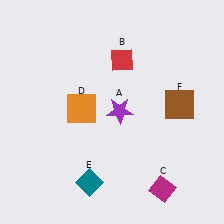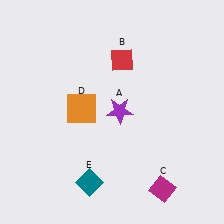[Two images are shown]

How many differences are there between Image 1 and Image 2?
There is 1 difference between the two images.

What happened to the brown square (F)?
The brown square (F) was removed in Image 2. It was in the top-right area of Image 1.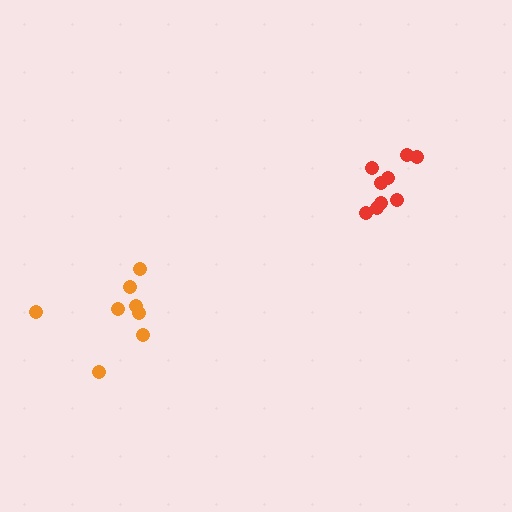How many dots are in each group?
Group 1: 8 dots, Group 2: 9 dots (17 total).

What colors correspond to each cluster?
The clusters are colored: orange, red.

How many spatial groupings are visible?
There are 2 spatial groupings.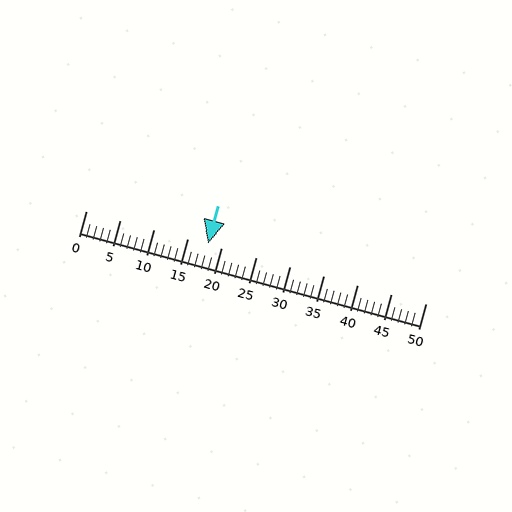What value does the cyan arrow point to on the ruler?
The cyan arrow points to approximately 18.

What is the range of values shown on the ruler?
The ruler shows values from 0 to 50.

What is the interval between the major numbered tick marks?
The major tick marks are spaced 5 units apart.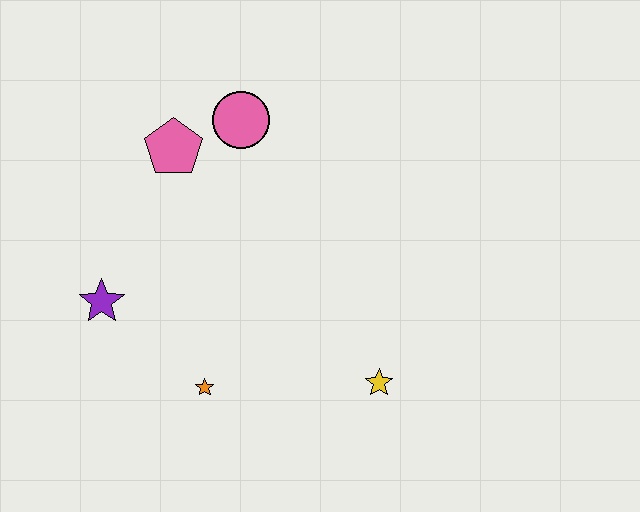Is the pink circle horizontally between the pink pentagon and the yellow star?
Yes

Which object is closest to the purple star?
The orange star is closest to the purple star.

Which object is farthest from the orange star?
The pink circle is farthest from the orange star.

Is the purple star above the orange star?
Yes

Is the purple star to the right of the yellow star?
No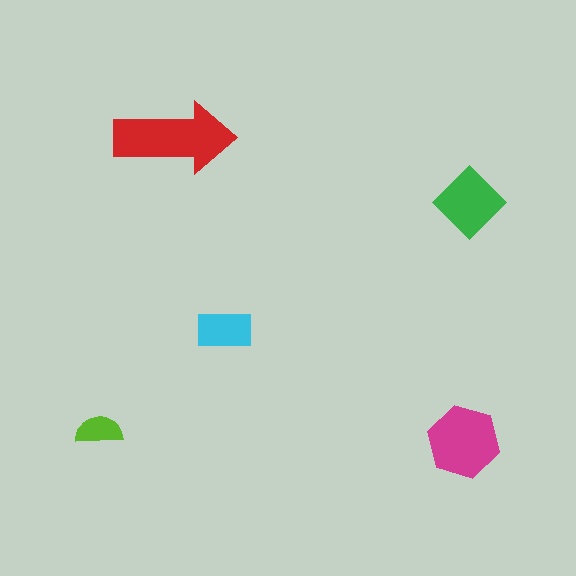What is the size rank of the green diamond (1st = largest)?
3rd.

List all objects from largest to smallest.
The red arrow, the magenta hexagon, the green diamond, the cyan rectangle, the lime semicircle.